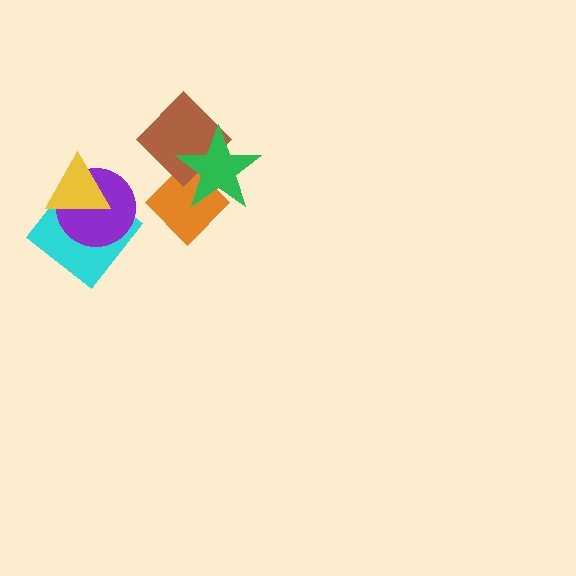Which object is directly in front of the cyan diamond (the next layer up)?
The purple circle is directly in front of the cyan diamond.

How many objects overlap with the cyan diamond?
2 objects overlap with the cyan diamond.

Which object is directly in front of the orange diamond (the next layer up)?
The brown diamond is directly in front of the orange diamond.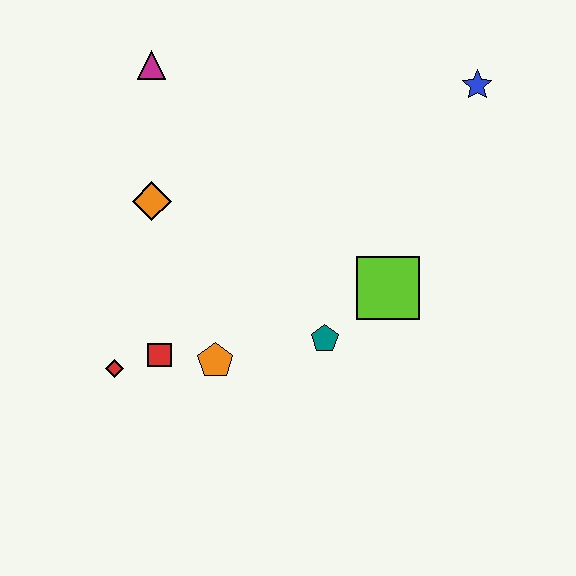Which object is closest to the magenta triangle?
The orange diamond is closest to the magenta triangle.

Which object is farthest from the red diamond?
The blue star is farthest from the red diamond.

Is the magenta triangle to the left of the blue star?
Yes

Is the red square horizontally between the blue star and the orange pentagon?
No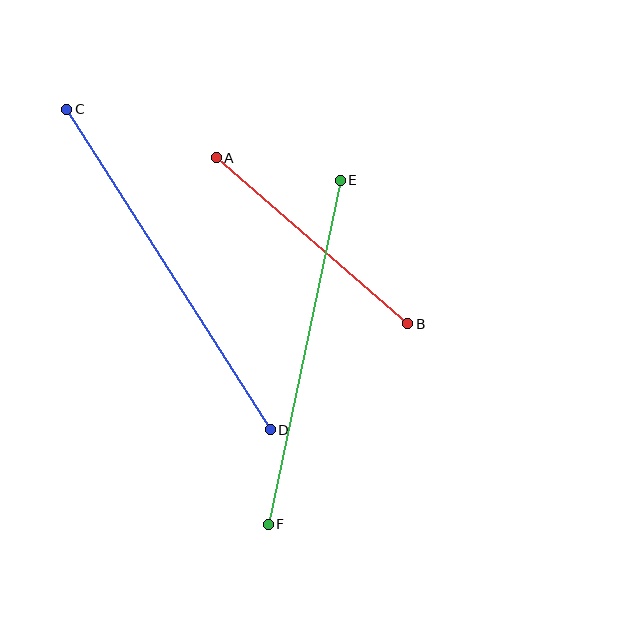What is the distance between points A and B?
The distance is approximately 253 pixels.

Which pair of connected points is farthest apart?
Points C and D are farthest apart.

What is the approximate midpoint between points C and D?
The midpoint is at approximately (169, 269) pixels.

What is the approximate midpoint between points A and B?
The midpoint is at approximately (312, 241) pixels.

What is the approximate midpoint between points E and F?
The midpoint is at approximately (304, 352) pixels.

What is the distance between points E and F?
The distance is approximately 351 pixels.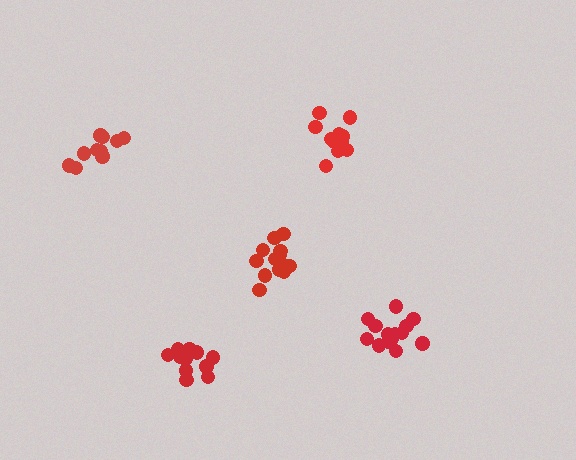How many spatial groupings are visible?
There are 5 spatial groupings.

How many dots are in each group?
Group 1: 10 dots, Group 2: 14 dots, Group 3: 12 dots, Group 4: 13 dots, Group 5: 11 dots (60 total).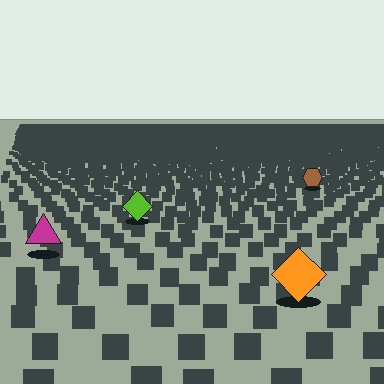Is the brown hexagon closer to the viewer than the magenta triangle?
No. The magenta triangle is closer — you can tell from the texture gradient: the ground texture is coarser near it.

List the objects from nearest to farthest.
From nearest to farthest: the orange diamond, the magenta triangle, the lime diamond, the brown hexagon.